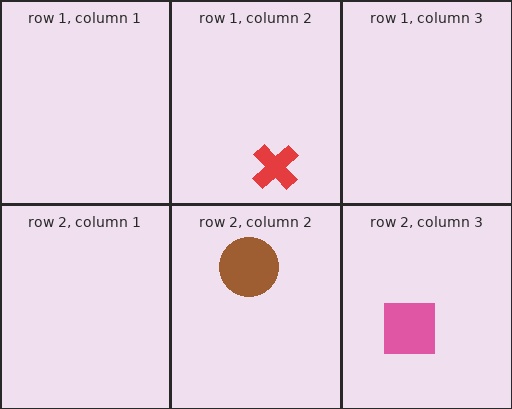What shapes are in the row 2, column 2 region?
The brown circle.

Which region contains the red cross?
The row 1, column 2 region.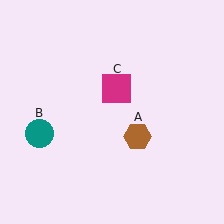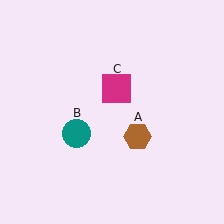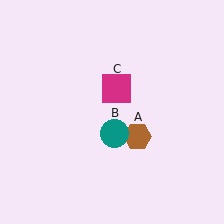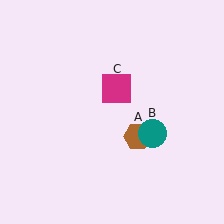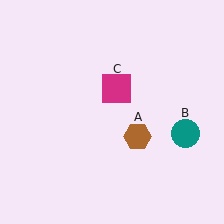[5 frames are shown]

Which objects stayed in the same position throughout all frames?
Brown hexagon (object A) and magenta square (object C) remained stationary.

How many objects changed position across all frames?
1 object changed position: teal circle (object B).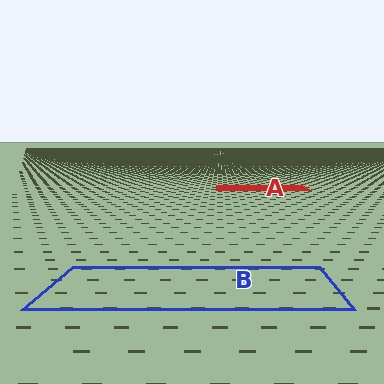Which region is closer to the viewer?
Region B is closer. The texture elements there are larger and more spread out.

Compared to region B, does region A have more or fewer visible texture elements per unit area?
Region A has more texture elements per unit area — they are packed more densely because it is farther away.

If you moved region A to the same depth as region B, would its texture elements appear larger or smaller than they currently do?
They would appear larger. At a closer depth, the same texture elements are projected at a bigger on-screen size.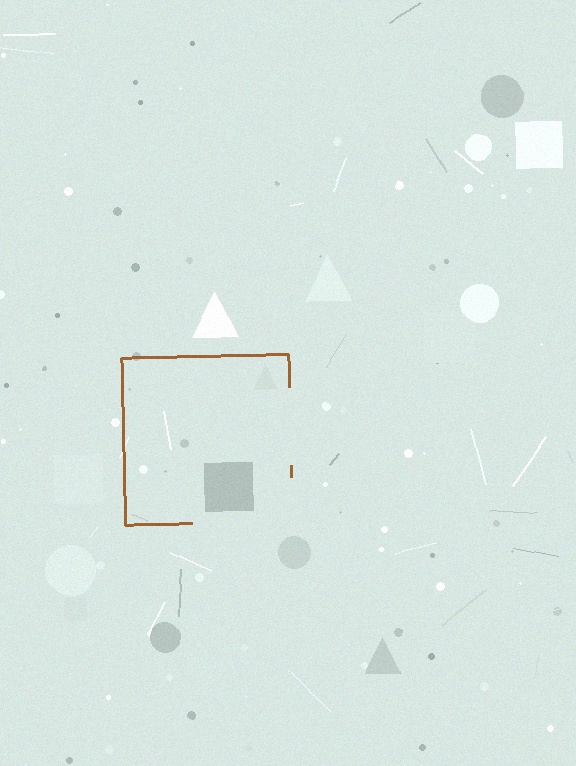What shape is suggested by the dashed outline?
The dashed outline suggests a square.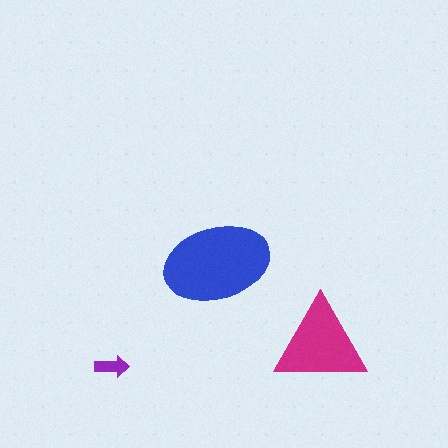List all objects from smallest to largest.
The purple arrow, the magenta triangle, the blue ellipse.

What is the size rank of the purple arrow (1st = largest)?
3rd.